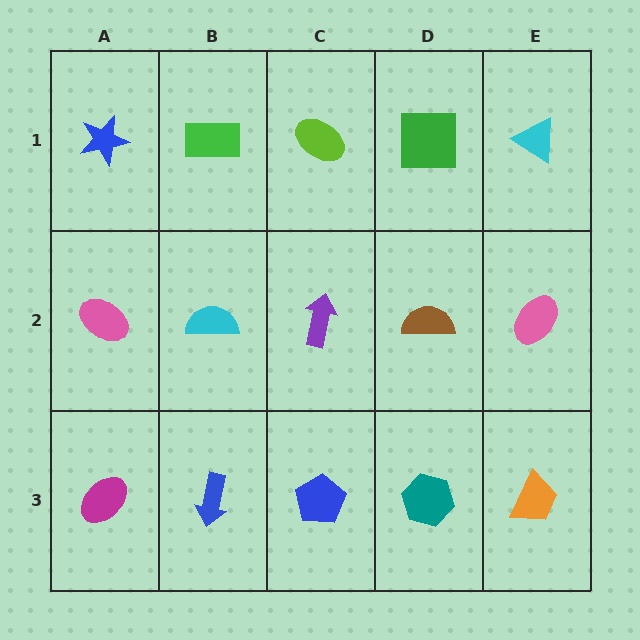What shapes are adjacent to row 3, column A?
A pink ellipse (row 2, column A), a blue arrow (row 3, column B).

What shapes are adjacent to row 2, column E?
A cyan triangle (row 1, column E), an orange trapezoid (row 3, column E), a brown semicircle (row 2, column D).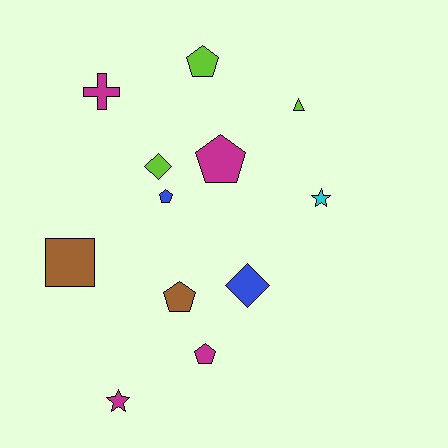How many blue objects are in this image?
There are 2 blue objects.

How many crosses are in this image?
There is 1 cross.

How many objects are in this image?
There are 12 objects.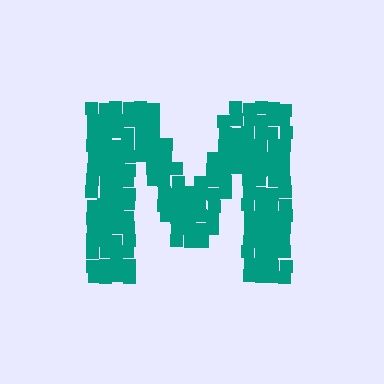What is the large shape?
The large shape is the letter M.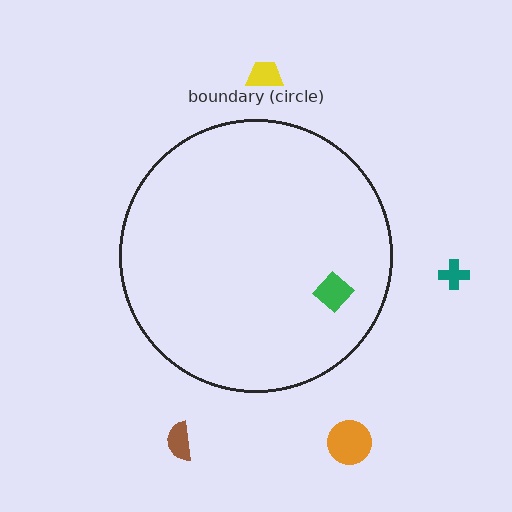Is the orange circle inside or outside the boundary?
Outside.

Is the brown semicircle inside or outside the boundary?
Outside.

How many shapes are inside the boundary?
1 inside, 4 outside.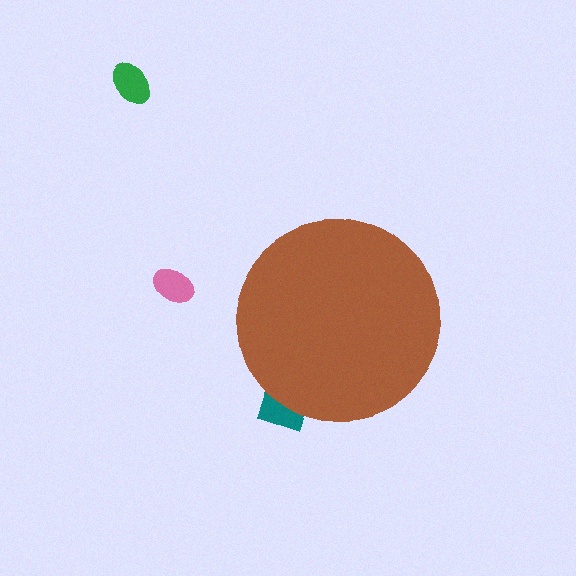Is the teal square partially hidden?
Yes, the teal square is partially hidden behind the brown circle.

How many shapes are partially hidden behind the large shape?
1 shape is partially hidden.